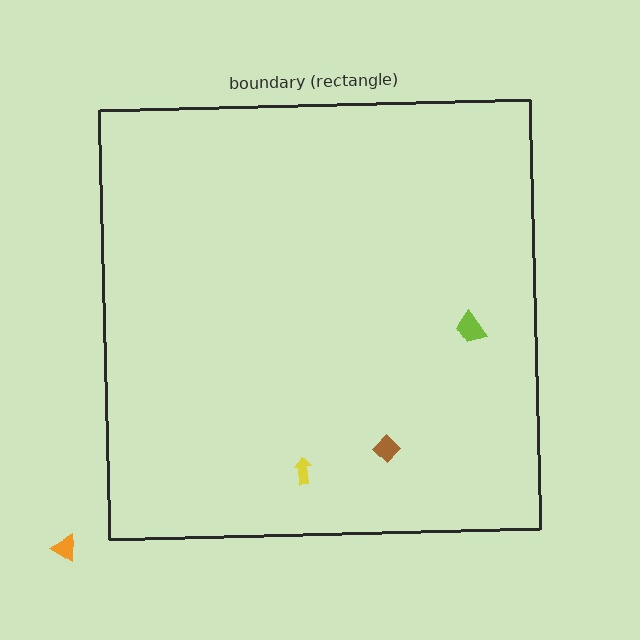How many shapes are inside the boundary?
3 inside, 1 outside.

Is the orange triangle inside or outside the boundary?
Outside.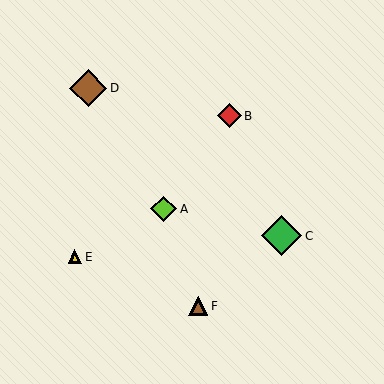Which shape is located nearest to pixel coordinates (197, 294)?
The brown triangle (labeled F) at (198, 306) is nearest to that location.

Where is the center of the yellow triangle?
The center of the yellow triangle is at (75, 257).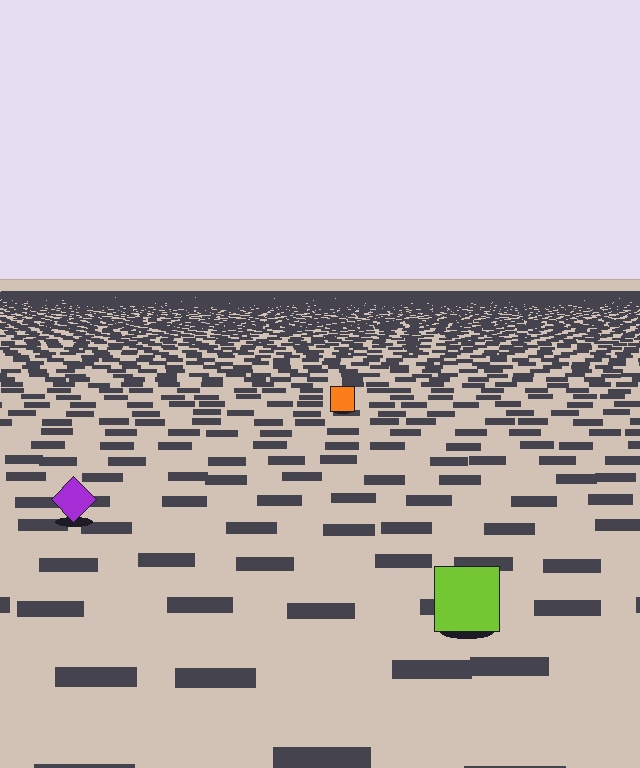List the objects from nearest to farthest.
From nearest to farthest: the lime square, the purple diamond, the orange square.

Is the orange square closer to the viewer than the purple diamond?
No. The purple diamond is closer — you can tell from the texture gradient: the ground texture is coarser near it.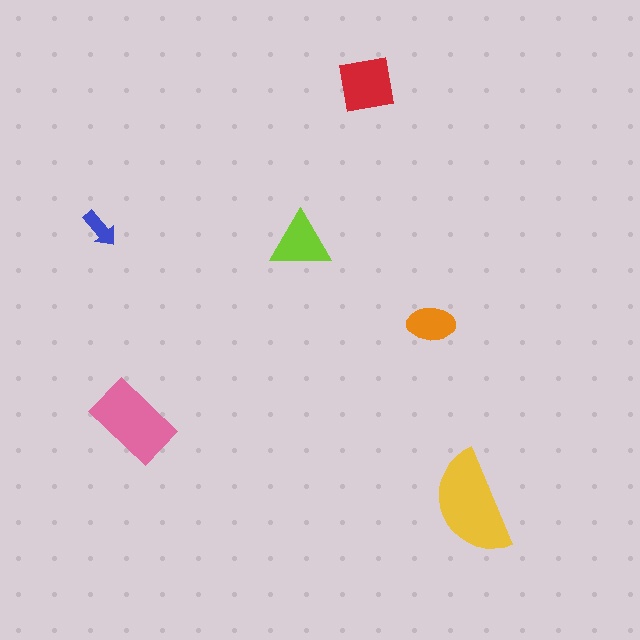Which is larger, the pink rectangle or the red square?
The pink rectangle.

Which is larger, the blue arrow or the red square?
The red square.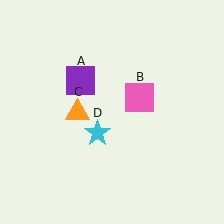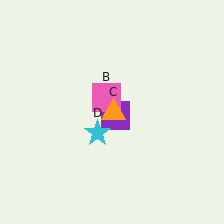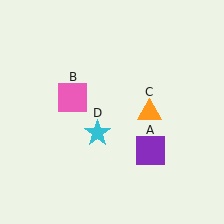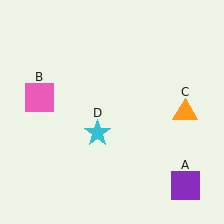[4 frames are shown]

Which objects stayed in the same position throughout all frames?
Cyan star (object D) remained stationary.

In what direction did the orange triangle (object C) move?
The orange triangle (object C) moved right.